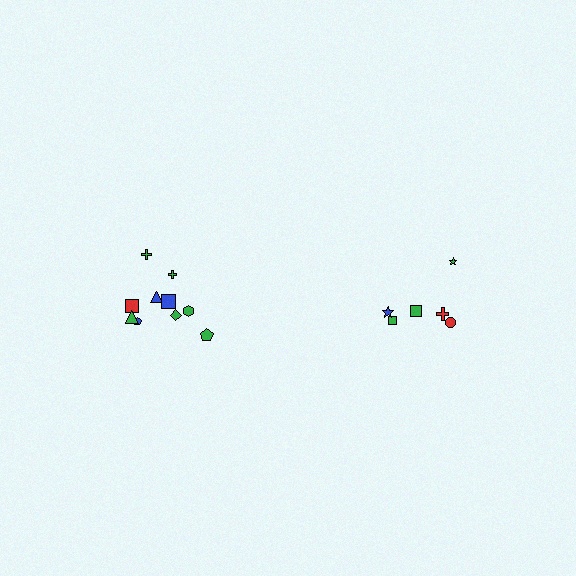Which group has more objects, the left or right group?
The left group.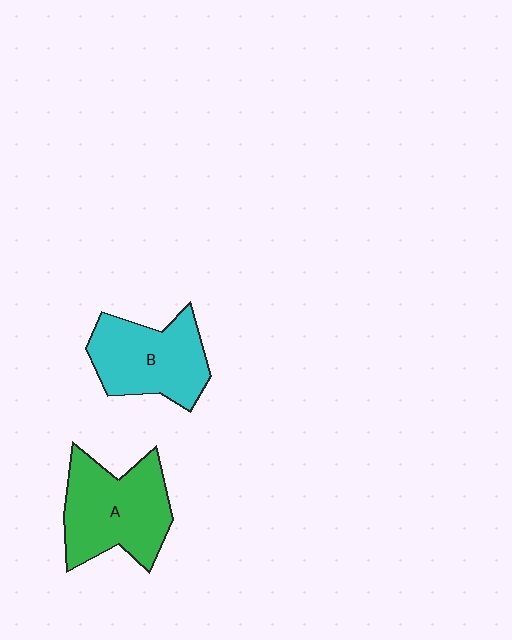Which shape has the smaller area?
Shape B (cyan).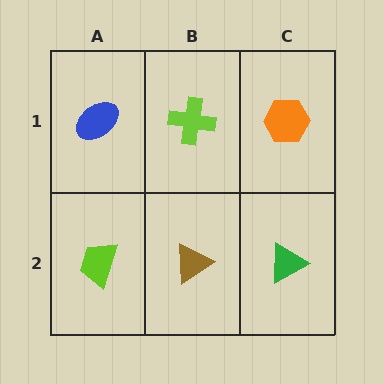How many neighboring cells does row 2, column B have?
3.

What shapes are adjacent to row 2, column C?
An orange hexagon (row 1, column C), a brown triangle (row 2, column B).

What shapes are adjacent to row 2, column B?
A lime cross (row 1, column B), a lime trapezoid (row 2, column A), a green triangle (row 2, column C).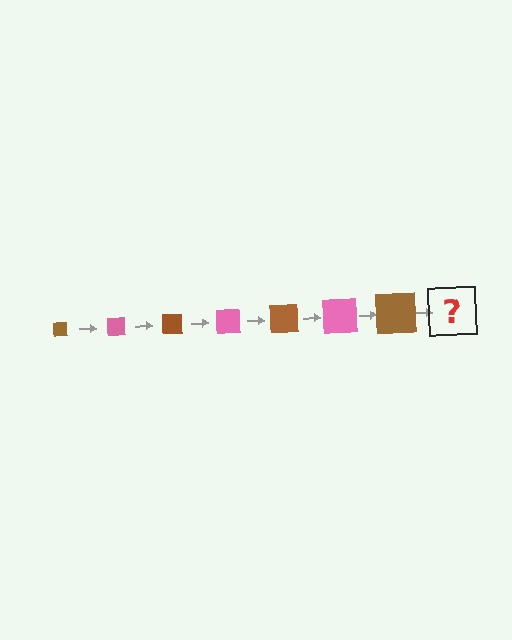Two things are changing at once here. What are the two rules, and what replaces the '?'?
The two rules are that the square grows larger each step and the color cycles through brown and pink. The '?' should be a pink square, larger than the previous one.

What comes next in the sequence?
The next element should be a pink square, larger than the previous one.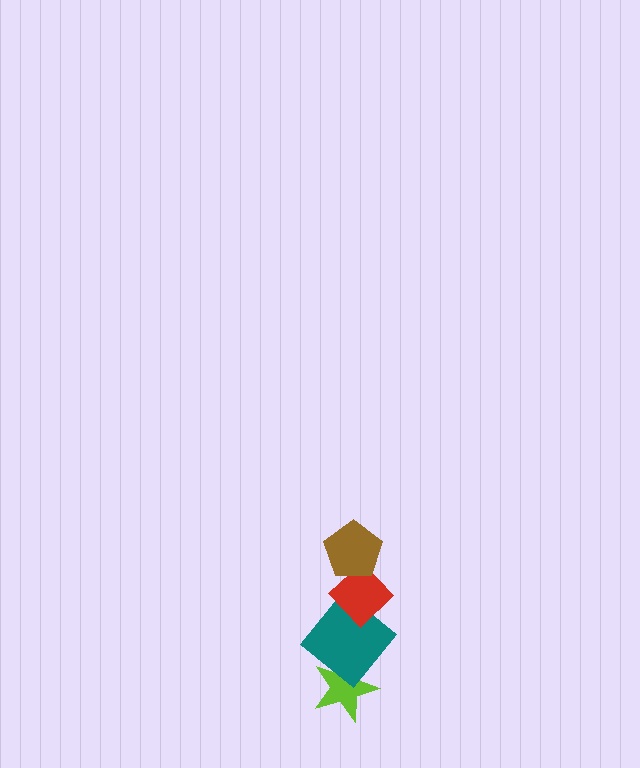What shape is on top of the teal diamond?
The red diamond is on top of the teal diamond.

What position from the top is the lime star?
The lime star is 4th from the top.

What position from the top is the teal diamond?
The teal diamond is 3rd from the top.